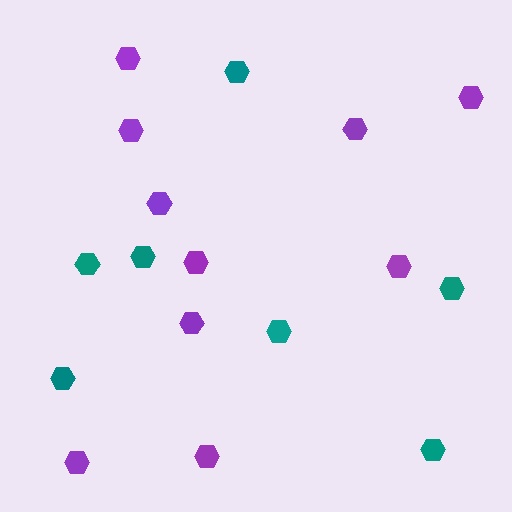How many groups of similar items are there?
There are 2 groups: one group of teal hexagons (7) and one group of purple hexagons (10).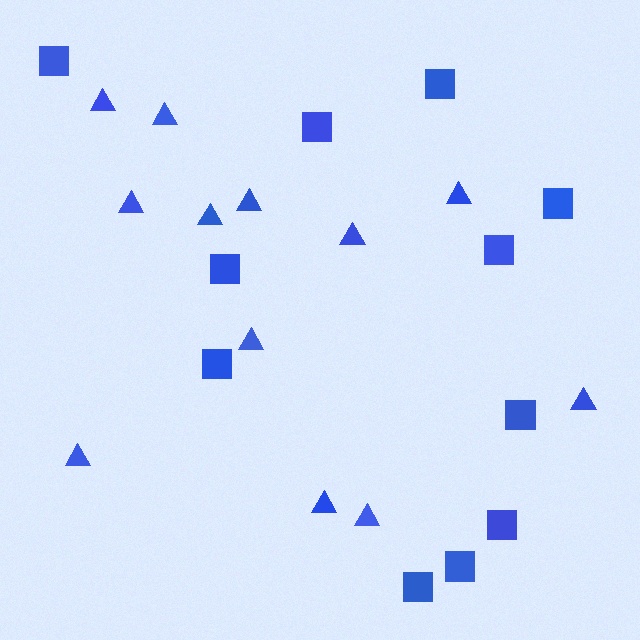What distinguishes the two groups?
There are 2 groups: one group of triangles (12) and one group of squares (11).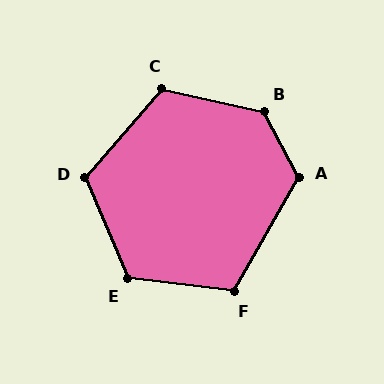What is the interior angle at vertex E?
Approximately 120 degrees (obtuse).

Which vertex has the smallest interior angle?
F, at approximately 113 degrees.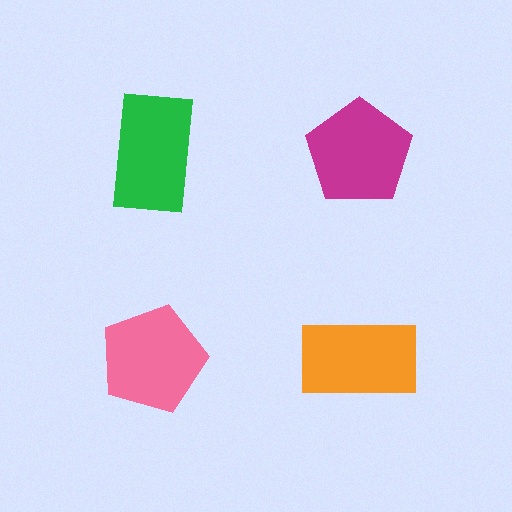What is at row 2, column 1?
A pink pentagon.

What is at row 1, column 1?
A green rectangle.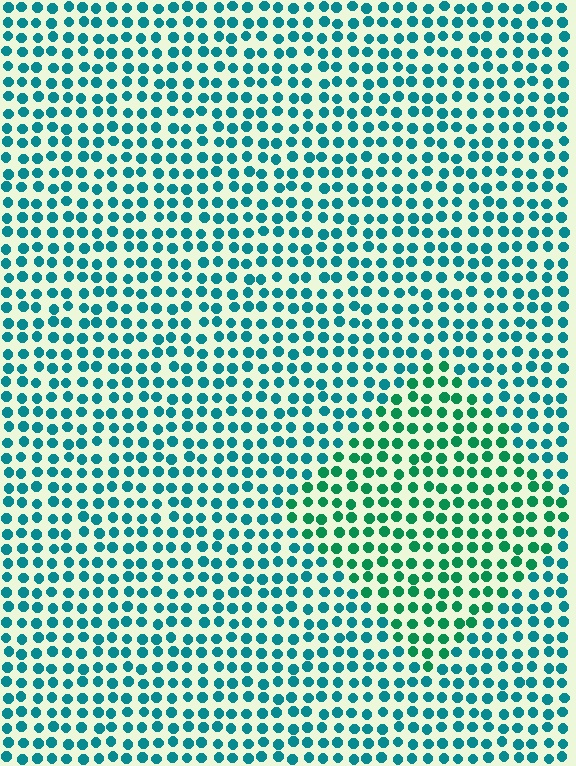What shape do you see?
I see a diamond.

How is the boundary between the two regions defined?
The boundary is defined purely by a slight shift in hue (about 31 degrees). Spacing, size, and orientation are identical on both sides.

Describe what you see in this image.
The image is filled with small teal elements in a uniform arrangement. A diamond-shaped region is visible where the elements are tinted to a slightly different hue, forming a subtle color boundary.